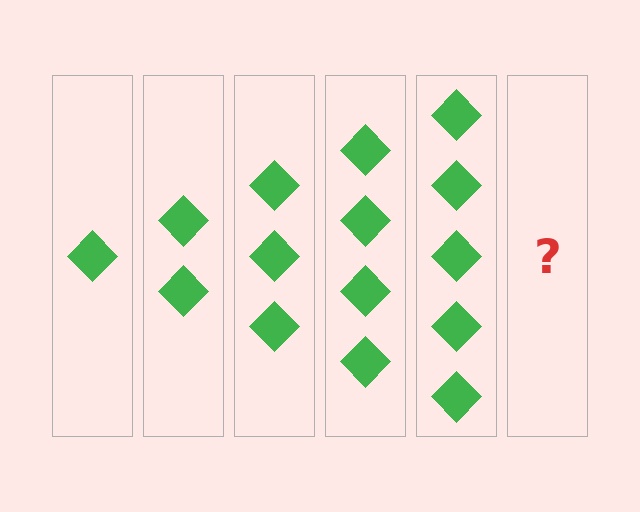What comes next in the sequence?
The next element should be 6 diamonds.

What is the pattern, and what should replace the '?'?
The pattern is that each step adds one more diamond. The '?' should be 6 diamonds.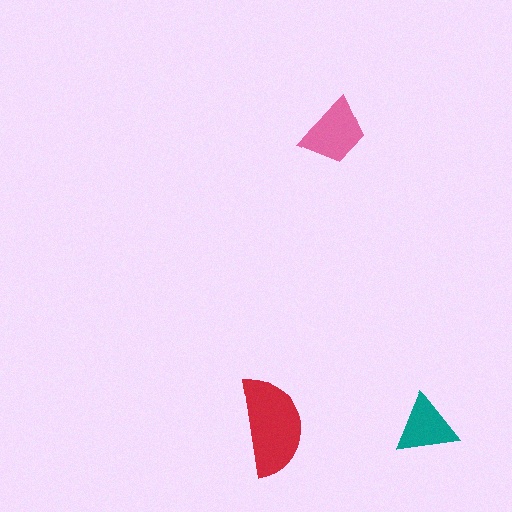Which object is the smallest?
The teal triangle.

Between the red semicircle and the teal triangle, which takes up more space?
The red semicircle.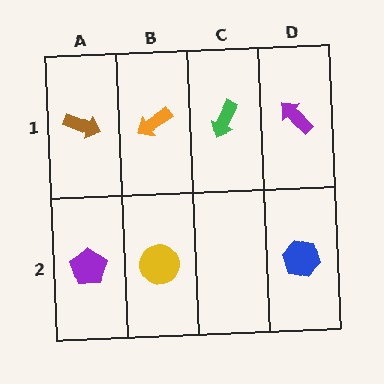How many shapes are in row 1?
4 shapes.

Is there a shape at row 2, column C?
No, that cell is empty.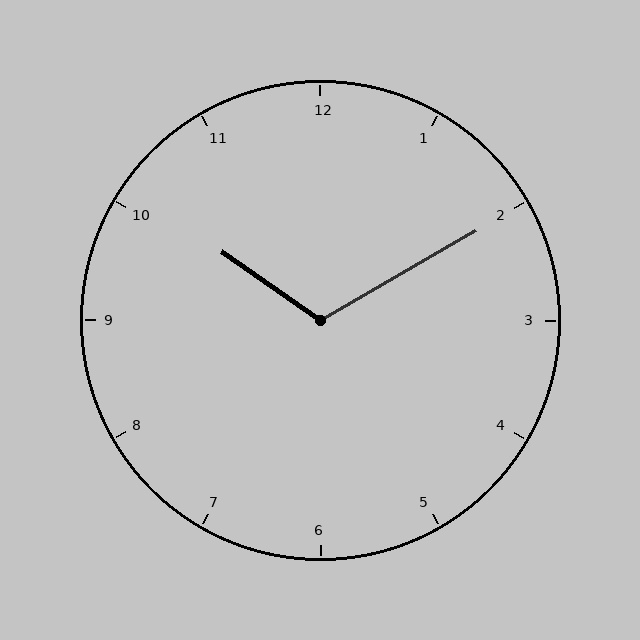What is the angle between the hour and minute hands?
Approximately 115 degrees.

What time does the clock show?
10:10.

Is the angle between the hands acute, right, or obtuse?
It is obtuse.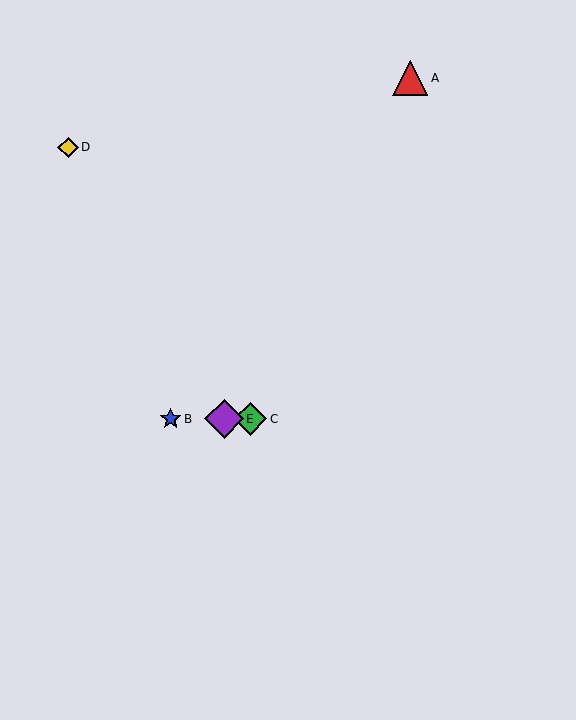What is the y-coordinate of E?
Object E is at y≈419.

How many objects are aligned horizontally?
3 objects (B, C, E) are aligned horizontally.